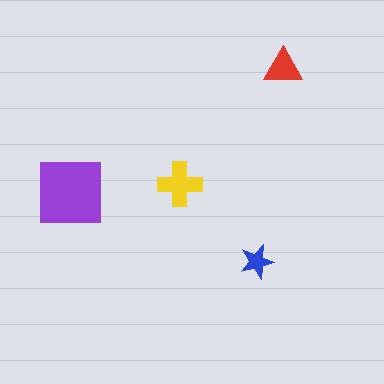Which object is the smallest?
The blue star.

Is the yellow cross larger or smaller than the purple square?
Smaller.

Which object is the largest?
The purple square.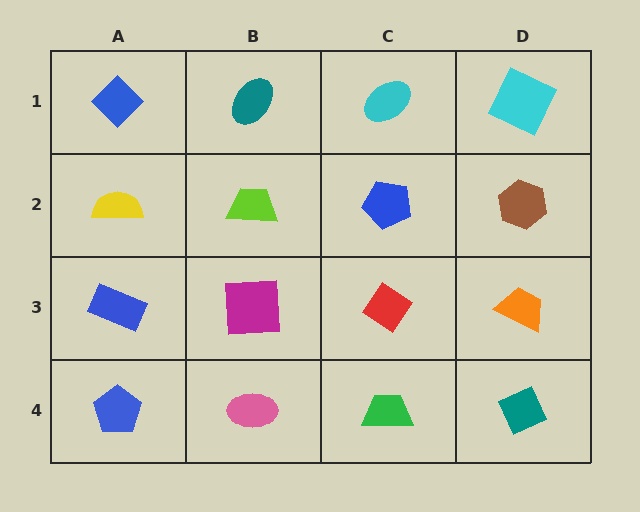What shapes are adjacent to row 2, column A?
A blue diamond (row 1, column A), a blue rectangle (row 3, column A), a lime trapezoid (row 2, column B).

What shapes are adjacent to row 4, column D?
An orange trapezoid (row 3, column D), a green trapezoid (row 4, column C).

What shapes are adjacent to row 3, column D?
A brown hexagon (row 2, column D), a teal diamond (row 4, column D), a red diamond (row 3, column C).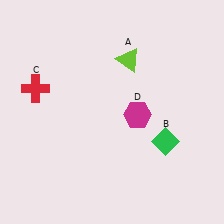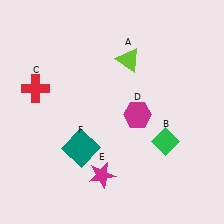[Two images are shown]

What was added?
A magenta star (E), a teal square (F) were added in Image 2.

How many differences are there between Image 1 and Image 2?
There are 2 differences between the two images.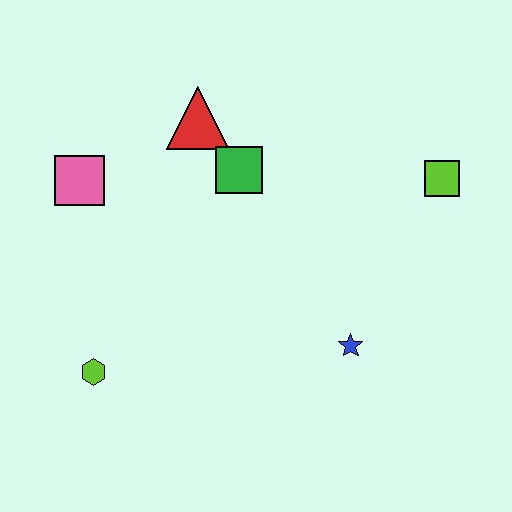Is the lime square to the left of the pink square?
No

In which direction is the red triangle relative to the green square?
The red triangle is above the green square.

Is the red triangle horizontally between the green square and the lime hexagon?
Yes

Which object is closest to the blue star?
The lime square is closest to the blue star.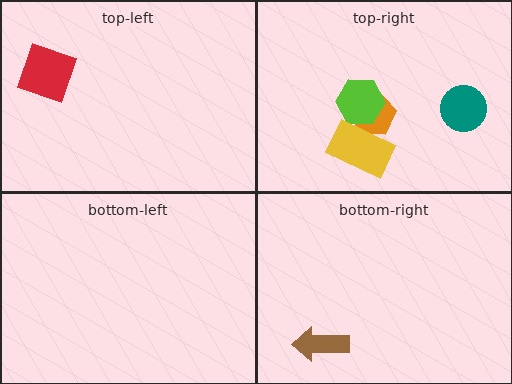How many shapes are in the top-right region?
4.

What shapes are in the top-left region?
The red diamond.